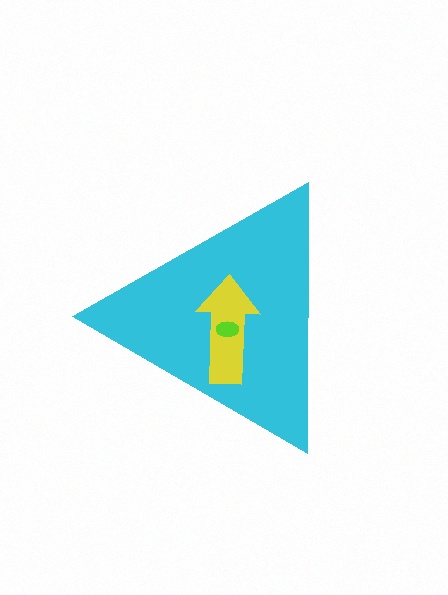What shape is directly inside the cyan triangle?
The yellow arrow.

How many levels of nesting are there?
3.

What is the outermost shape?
The cyan triangle.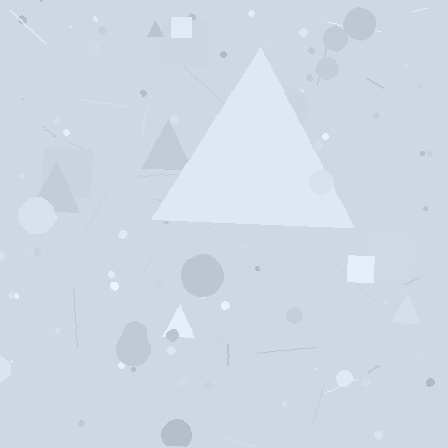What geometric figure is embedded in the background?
A triangle is embedded in the background.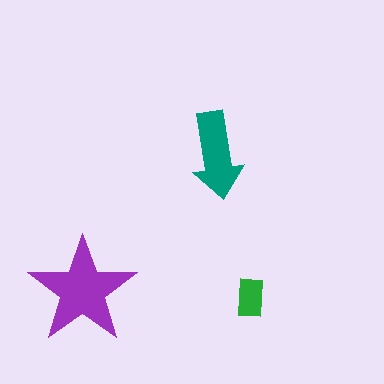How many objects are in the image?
There are 3 objects in the image.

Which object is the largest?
The purple star.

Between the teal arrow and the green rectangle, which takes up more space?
The teal arrow.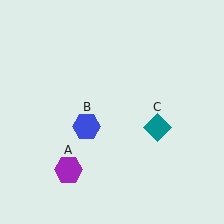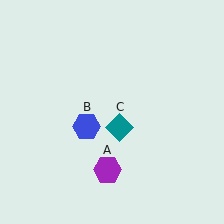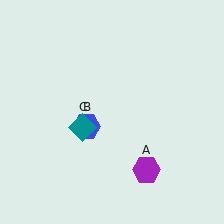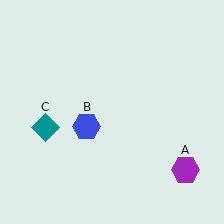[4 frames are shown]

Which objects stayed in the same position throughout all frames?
Blue hexagon (object B) remained stationary.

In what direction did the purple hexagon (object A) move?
The purple hexagon (object A) moved right.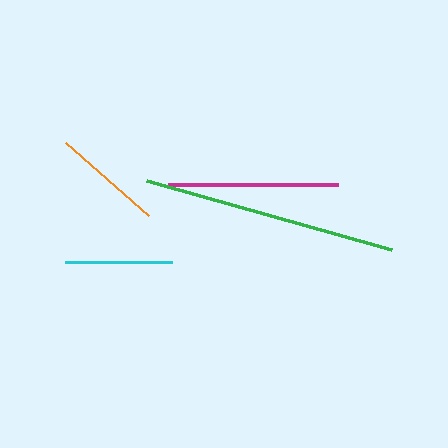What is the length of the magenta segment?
The magenta segment is approximately 170 pixels long.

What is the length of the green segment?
The green segment is approximately 254 pixels long.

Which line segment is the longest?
The green line is the longest at approximately 254 pixels.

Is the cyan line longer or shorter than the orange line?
The orange line is longer than the cyan line.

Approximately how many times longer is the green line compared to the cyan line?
The green line is approximately 2.4 times the length of the cyan line.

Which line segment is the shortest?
The cyan line is the shortest at approximately 107 pixels.